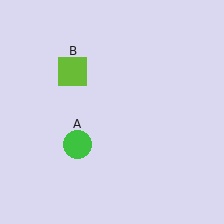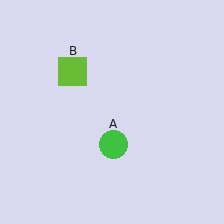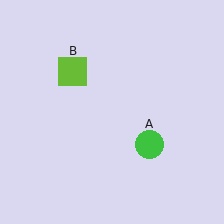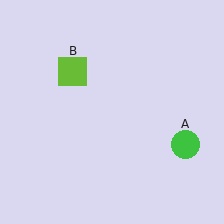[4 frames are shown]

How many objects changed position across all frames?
1 object changed position: green circle (object A).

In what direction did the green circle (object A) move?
The green circle (object A) moved right.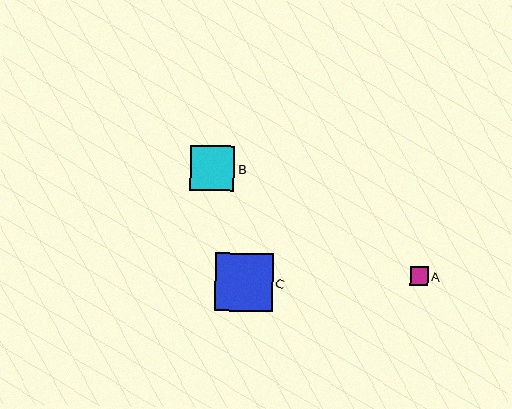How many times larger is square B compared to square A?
Square B is approximately 2.4 times the size of square A.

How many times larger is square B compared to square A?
Square B is approximately 2.4 times the size of square A.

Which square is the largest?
Square C is the largest with a size of approximately 58 pixels.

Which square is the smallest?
Square A is the smallest with a size of approximately 18 pixels.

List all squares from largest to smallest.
From largest to smallest: C, B, A.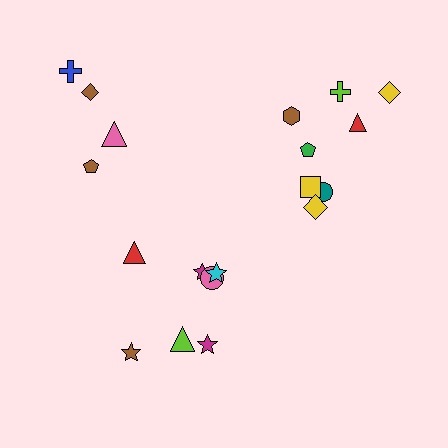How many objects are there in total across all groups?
There are 19 objects.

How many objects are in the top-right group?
There are 8 objects.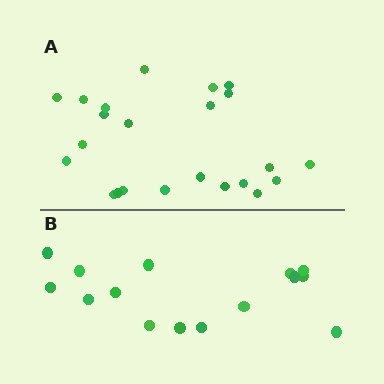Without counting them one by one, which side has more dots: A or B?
Region A (the top region) has more dots.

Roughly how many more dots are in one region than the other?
Region A has roughly 8 or so more dots than region B.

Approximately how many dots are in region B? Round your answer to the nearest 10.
About 20 dots. (The exact count is 15, which rounds to 20.)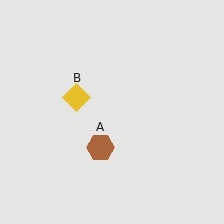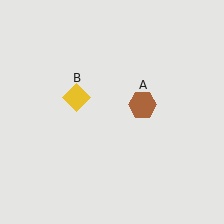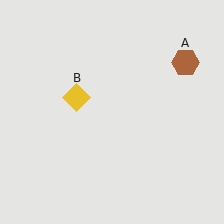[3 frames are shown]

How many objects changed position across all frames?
1 object changed position: brown hexagon (object A).